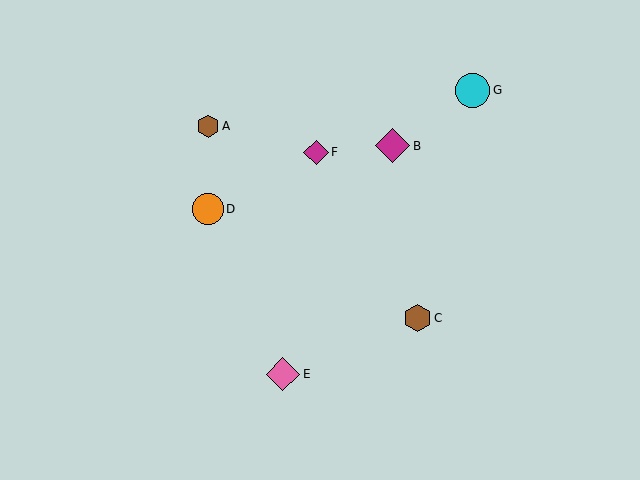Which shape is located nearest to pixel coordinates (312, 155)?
The magenta diamond (labeled F) at (316, 152) is nearest to that location.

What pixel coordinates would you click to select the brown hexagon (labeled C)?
Click at (418, 318) to select the brown hexagon C.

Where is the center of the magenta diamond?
The center of the magenta diamond is at (393, 146).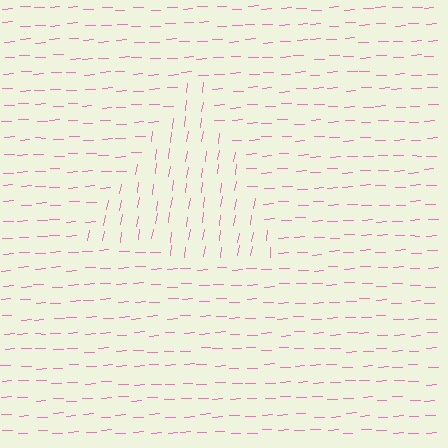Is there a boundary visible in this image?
Yes, there is a texture boundary formed by a change in line orientation.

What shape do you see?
I see a triangle.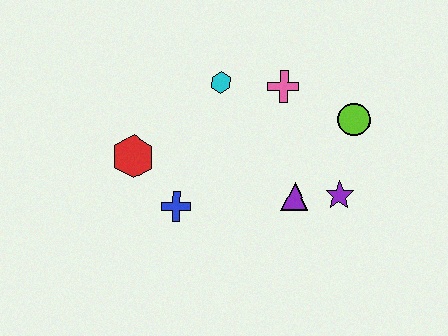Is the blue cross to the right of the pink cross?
No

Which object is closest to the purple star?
The purple triangle is closest to the purple star.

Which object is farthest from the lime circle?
The red hexagon is farthest from the lime circle.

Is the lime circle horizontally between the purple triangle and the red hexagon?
No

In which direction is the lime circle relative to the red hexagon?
The lime circle is to the right of the red hexagon.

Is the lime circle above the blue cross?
Yes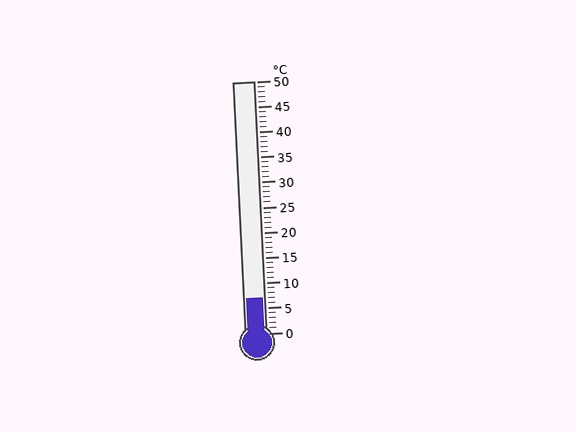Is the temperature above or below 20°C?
The temperature is below 20°C.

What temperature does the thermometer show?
The thermometer shows approximately 7°C.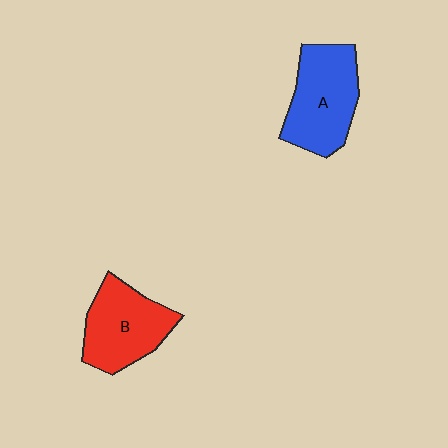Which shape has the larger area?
Shape A (blue).